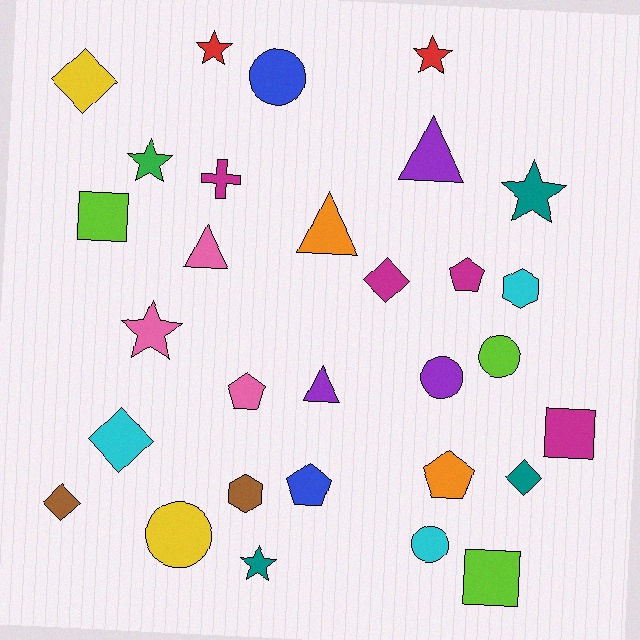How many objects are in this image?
There are 30 objects.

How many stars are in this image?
There are 6 stars.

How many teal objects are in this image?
There are 3 teal objects.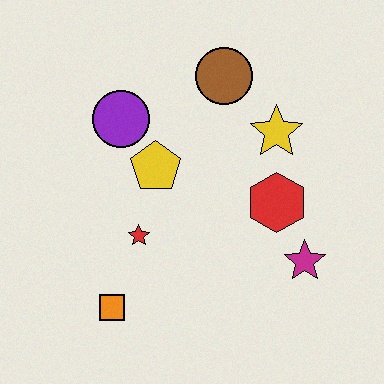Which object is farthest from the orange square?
The brown circle is farthest from the orange square.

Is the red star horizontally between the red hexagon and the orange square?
Yes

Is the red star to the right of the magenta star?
No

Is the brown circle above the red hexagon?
Yes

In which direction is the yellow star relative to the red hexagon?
The yellow star is above the red hexagon.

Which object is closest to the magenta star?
The red hexagon is closest to the magenta star.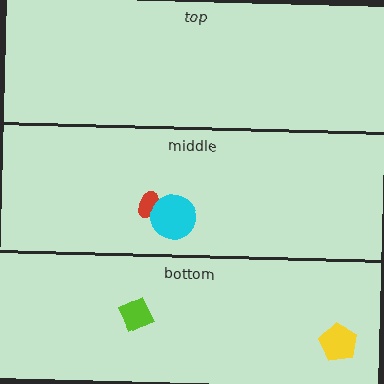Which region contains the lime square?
The bottom region.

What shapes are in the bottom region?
The lime square, the yellow pentagon.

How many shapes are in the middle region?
2.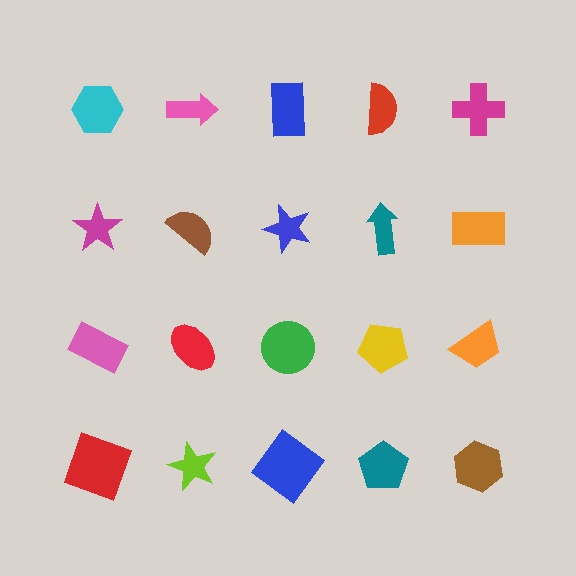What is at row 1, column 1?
A cyan hexagon.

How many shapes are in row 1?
5 shapes.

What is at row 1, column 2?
A pink arrow.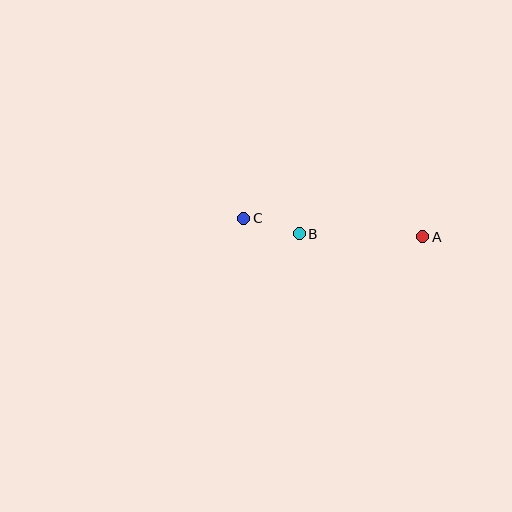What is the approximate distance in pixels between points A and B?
The distance between A and B is approximately 123 pixels.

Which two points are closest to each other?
Points B and C are closest to each other.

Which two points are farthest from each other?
Points A and C are farthest from each other.